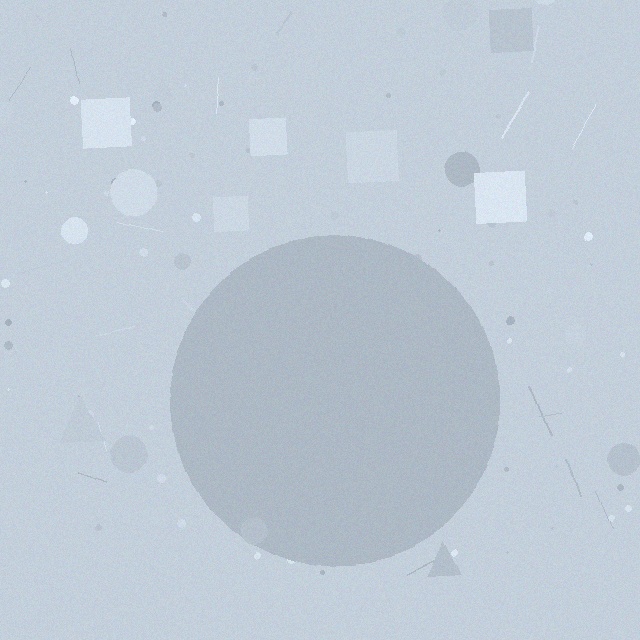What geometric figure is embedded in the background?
A circle is embedded in the background.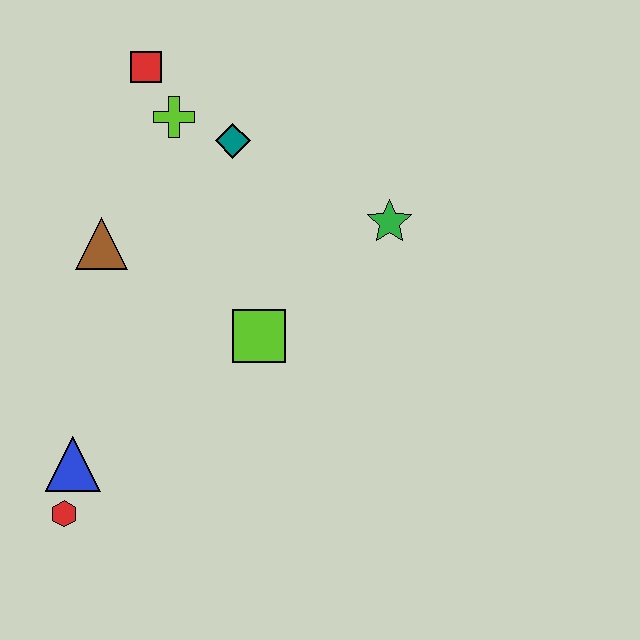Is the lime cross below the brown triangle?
No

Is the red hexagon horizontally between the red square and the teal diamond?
No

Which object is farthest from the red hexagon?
The red square is farthest from the red hexagon.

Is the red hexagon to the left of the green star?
Yes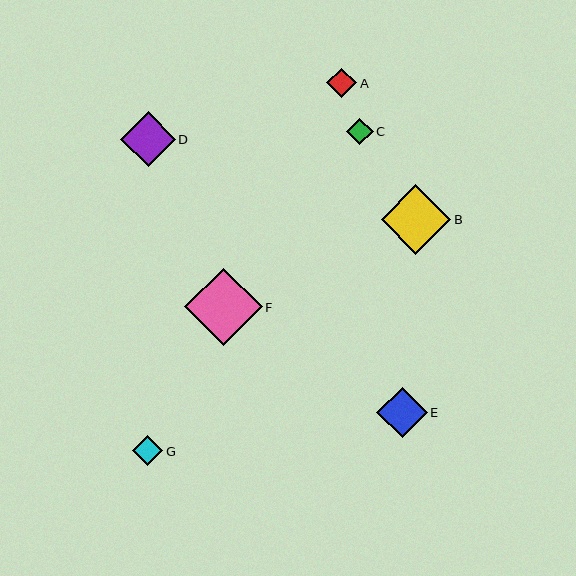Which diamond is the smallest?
Diamond C is the smallest with a size of approximately 26 pixels.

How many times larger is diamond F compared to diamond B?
Diamond F is approximately 1.1 times the size of diamond B.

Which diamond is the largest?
Diamond F is the largest with a size of approximately 77 pixels.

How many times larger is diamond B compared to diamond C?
Diamond B is approximately 2.6 times the size of diamond C.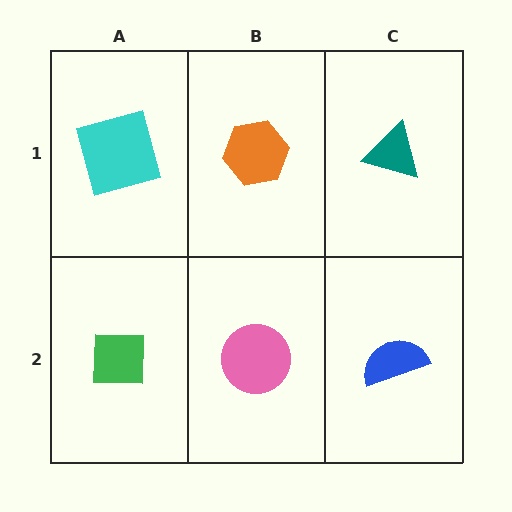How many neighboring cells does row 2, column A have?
2.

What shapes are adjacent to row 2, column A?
A cyan square (row 1, column A), a pink circle (row 2, column B).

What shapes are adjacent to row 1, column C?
A blue semicircle (row 2, column C), an orange hexagon (row 1, column B).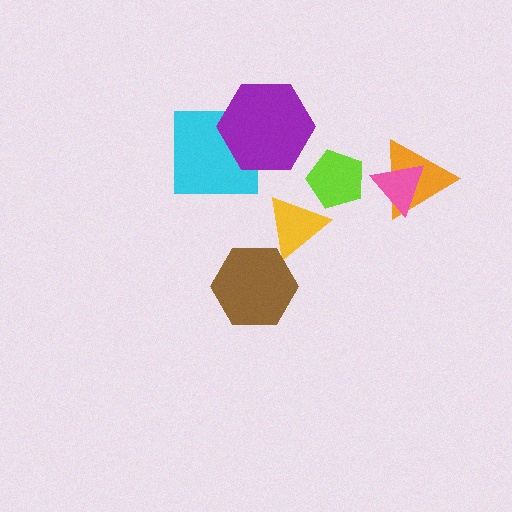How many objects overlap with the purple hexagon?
1 object overlaps with the purple hexagon.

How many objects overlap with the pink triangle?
1 object overlaps with the pink triangle.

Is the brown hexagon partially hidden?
No, no other shape covers it.